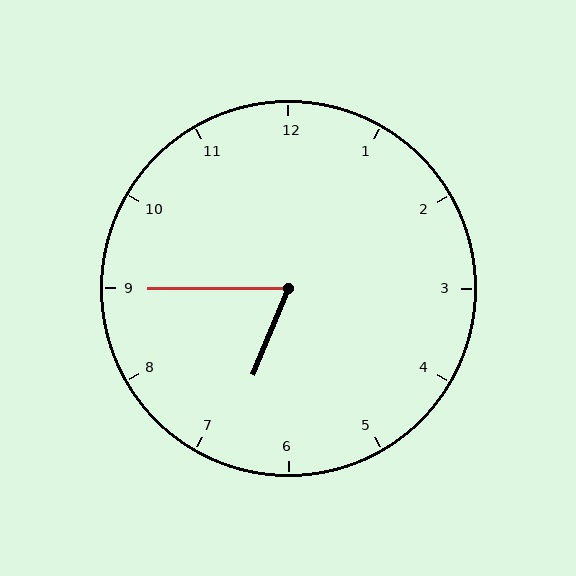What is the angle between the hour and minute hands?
Approximately 68 degrees.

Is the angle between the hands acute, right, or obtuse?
It is acute.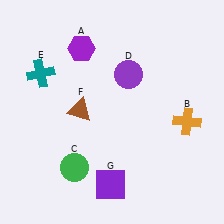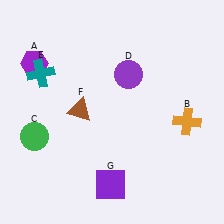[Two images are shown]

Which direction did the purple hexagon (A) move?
The purple hexagon (A) moved left.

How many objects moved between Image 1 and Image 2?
2 objects moved between the two images.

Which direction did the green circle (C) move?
The green circle (C) moved left.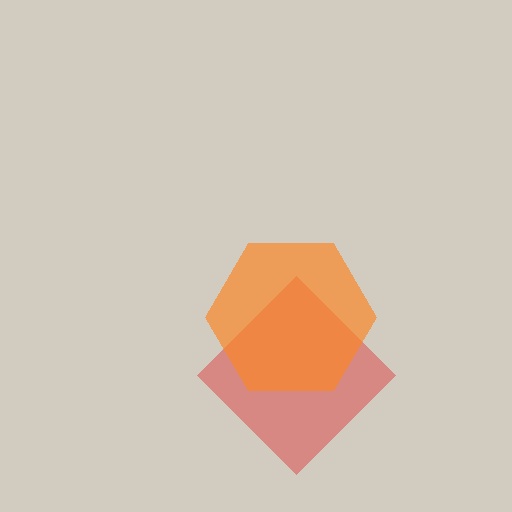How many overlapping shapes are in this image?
There are 2 overlapping shapes in the image.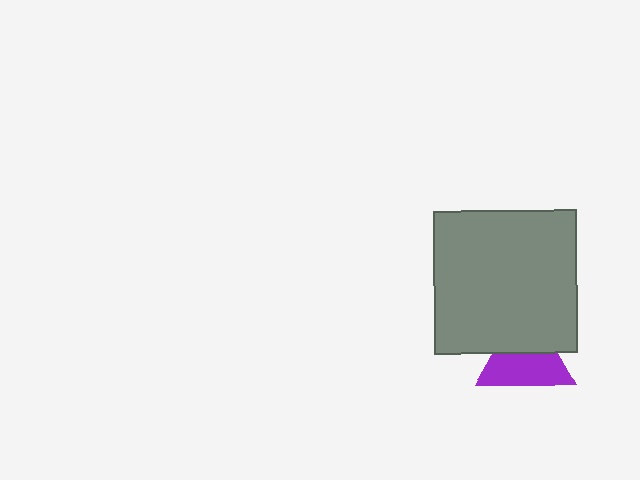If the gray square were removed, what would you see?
You would see the complete purple triangle.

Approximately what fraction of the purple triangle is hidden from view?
Roughly 41% of the purple triangle is hidden behind the gray square.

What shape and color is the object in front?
The object in front is a gray square.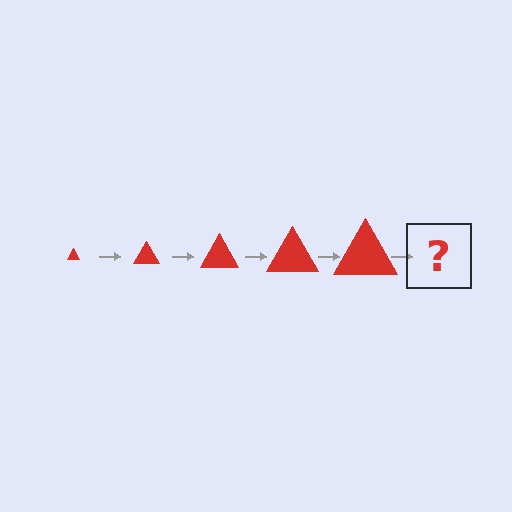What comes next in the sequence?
The next element should be a red triangle, larger than the previous one.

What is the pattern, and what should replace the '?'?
The pattern is that the triangle gets progressively larger each step. The '?' should be a red triangle, larger than the previous one.